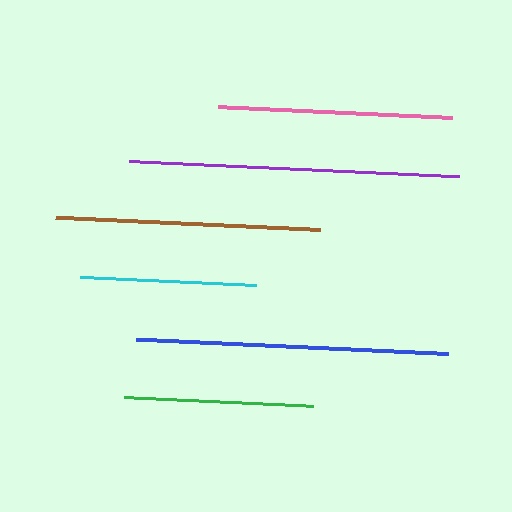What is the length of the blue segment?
The blue segment is approximately 312 pixels long.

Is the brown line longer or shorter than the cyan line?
The brown line is longer than the cyan line.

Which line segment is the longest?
The purple line is the longest at approximately 330 pixels.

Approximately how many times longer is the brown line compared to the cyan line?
The brown line is approximately 1.5 times the length of the cyan line.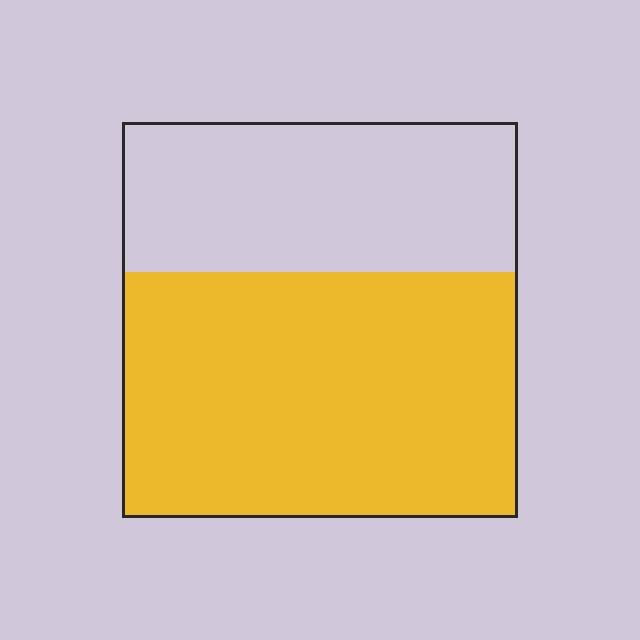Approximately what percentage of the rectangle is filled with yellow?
Approximately 60%.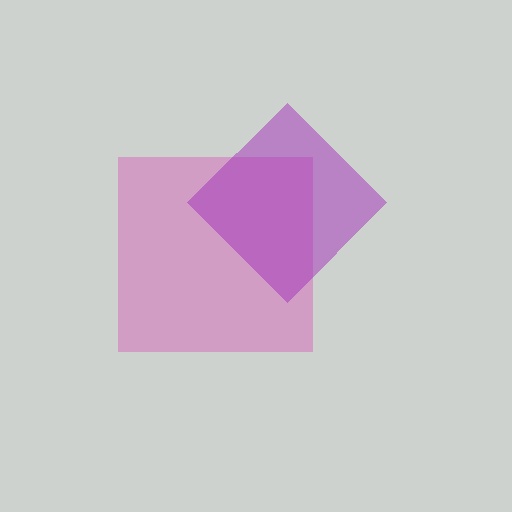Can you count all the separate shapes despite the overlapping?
Yes, there are 2 separate shapes.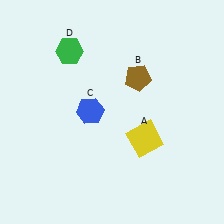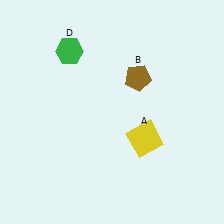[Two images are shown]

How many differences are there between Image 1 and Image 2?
There is 1 difference between the two images.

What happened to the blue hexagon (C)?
The blue hexagon (C) was removed in Image 2. It was in the top-left area of Image 1.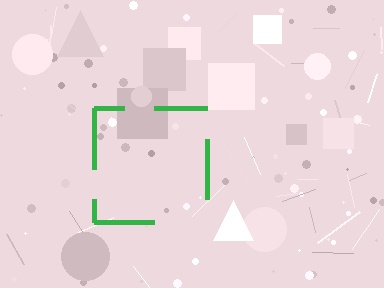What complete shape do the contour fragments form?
The contour fragments form a square.